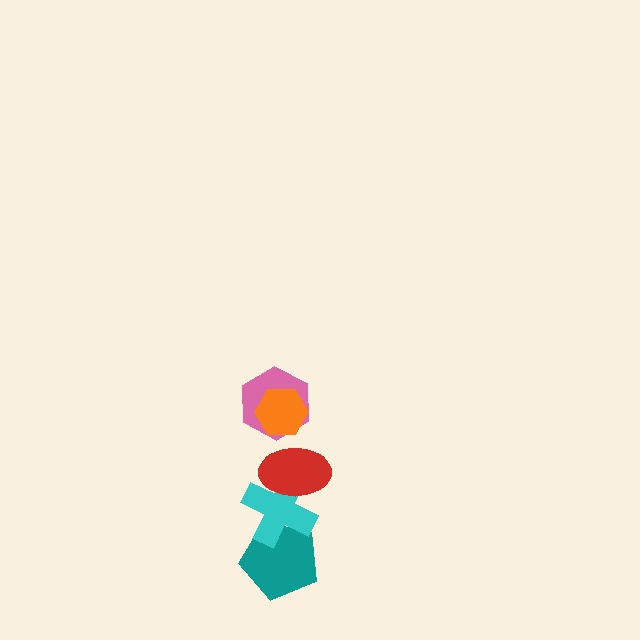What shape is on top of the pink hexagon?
The orange hexagon is on top of the pink hexagon.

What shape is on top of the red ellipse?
The pink hexagon is on top of the red ellipse.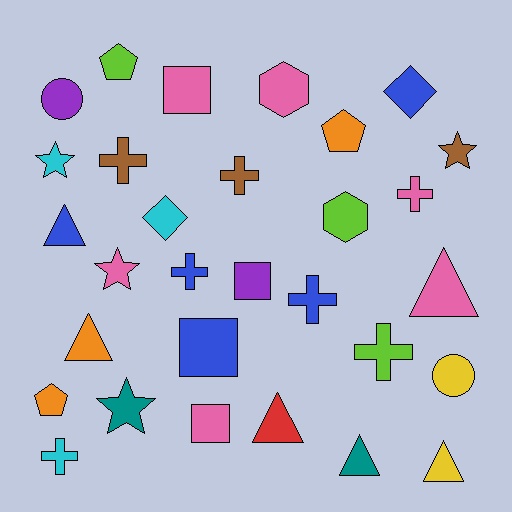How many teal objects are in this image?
There are 2 teal objects.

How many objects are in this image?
There are 30 objects.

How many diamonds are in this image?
There are 2 diamonds.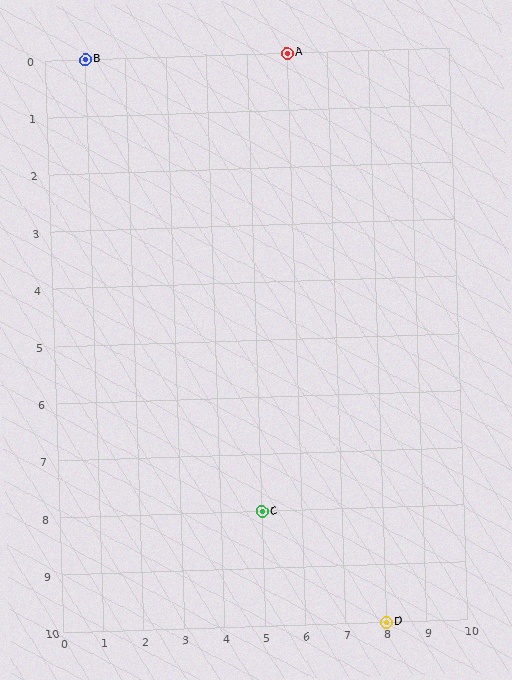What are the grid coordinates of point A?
Point A is at grid coordinates (6, 0).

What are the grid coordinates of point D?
Point D is at grid coordinates (8, 10).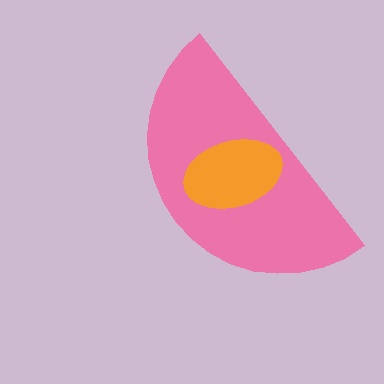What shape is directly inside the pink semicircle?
The orange ellipse.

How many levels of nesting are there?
2.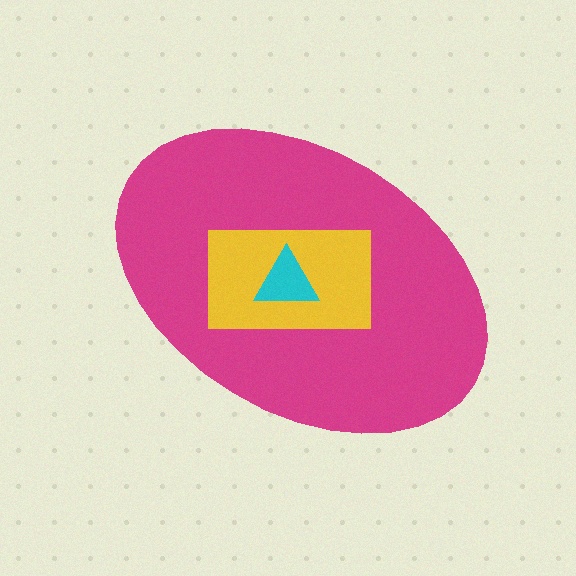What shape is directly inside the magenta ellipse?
The yellow rectangle.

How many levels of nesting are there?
3.